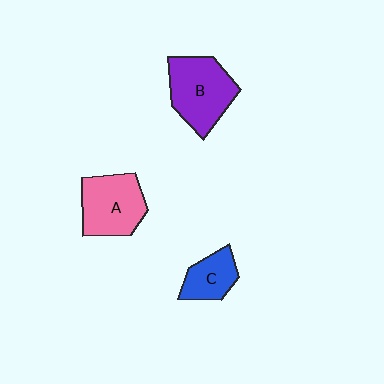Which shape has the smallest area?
Shape C (blue).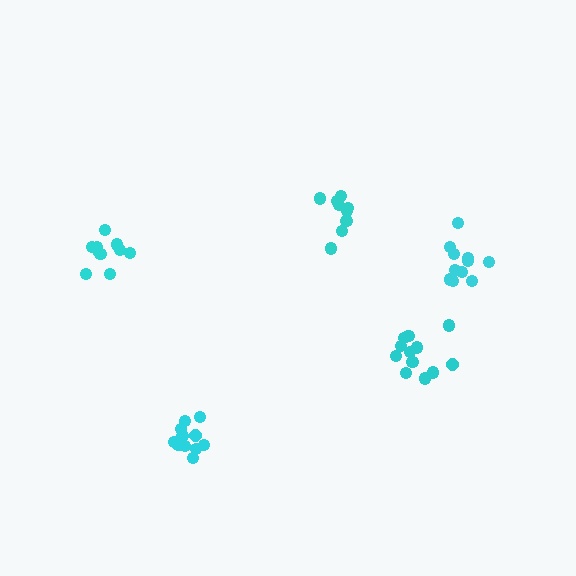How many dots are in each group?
Group 1: 9 dots, Group 2: 11 dots, Group 3: 10 dots, Group 4: 11 dots, Group 5: 12 dots (53 total).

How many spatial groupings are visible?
There are 5 spatial groupings.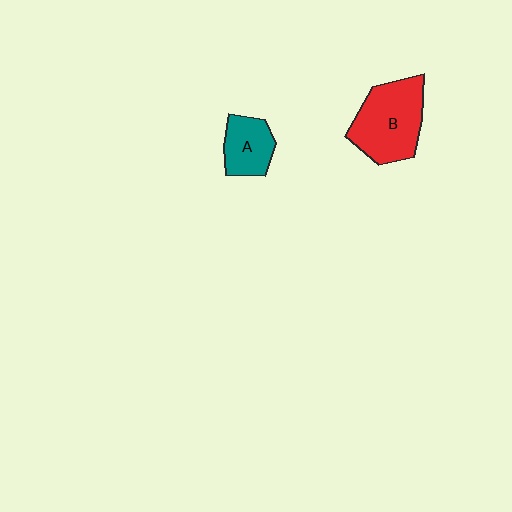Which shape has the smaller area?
Shape A (teal).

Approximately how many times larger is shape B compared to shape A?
Approximately 1.8 times.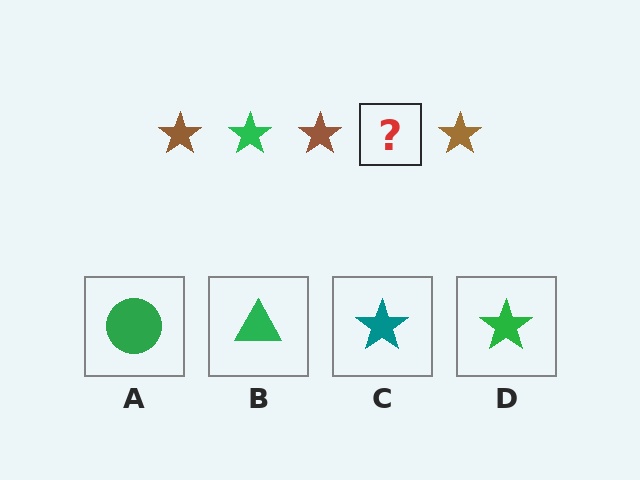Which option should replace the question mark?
Option D.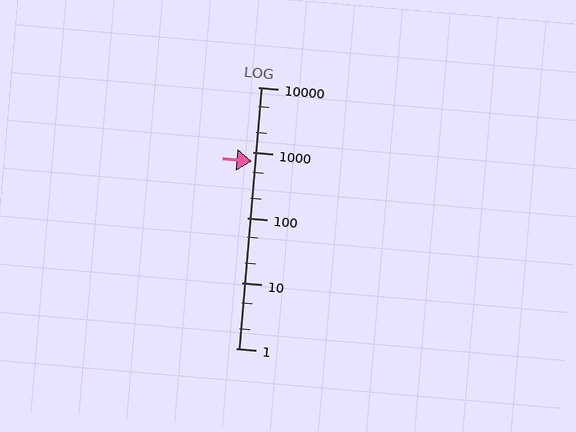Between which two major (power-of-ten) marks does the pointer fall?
The pointer is between 100 and 1000.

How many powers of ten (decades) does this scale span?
The scale spans 4 decades, from 1 to 10000.